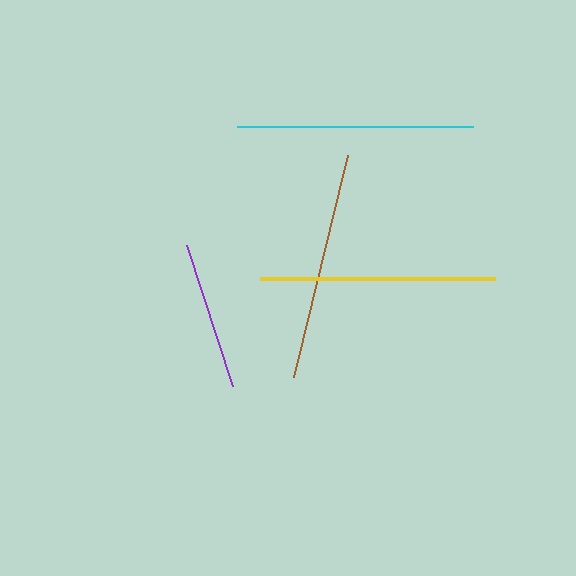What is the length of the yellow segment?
The yellow segment is approximately 235 pixels long.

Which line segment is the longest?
The cyan line is the longest at approximately 236 pixels.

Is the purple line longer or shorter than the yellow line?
The yellow line is longer than the purple line.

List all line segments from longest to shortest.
From longest to shortest: cyan, yellow, brown, purple.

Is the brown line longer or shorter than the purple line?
The brown line is longer than the purple line.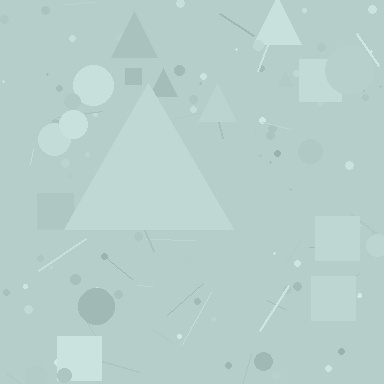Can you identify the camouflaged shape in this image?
The camouflaged shape is a triangle.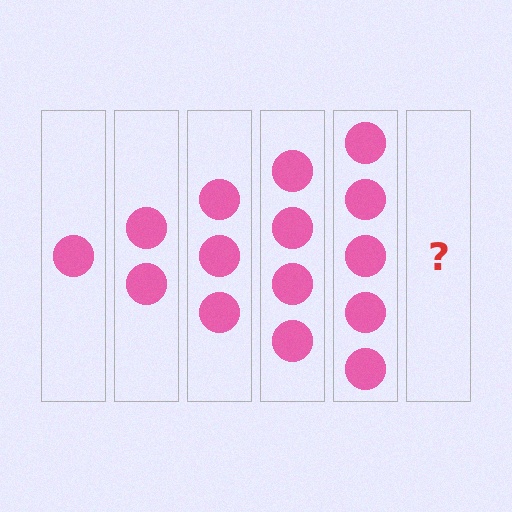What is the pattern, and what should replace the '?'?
The pattern is that each step adds one more circle. The '?' should be 6 circles.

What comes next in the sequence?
The next element should be 6 circles.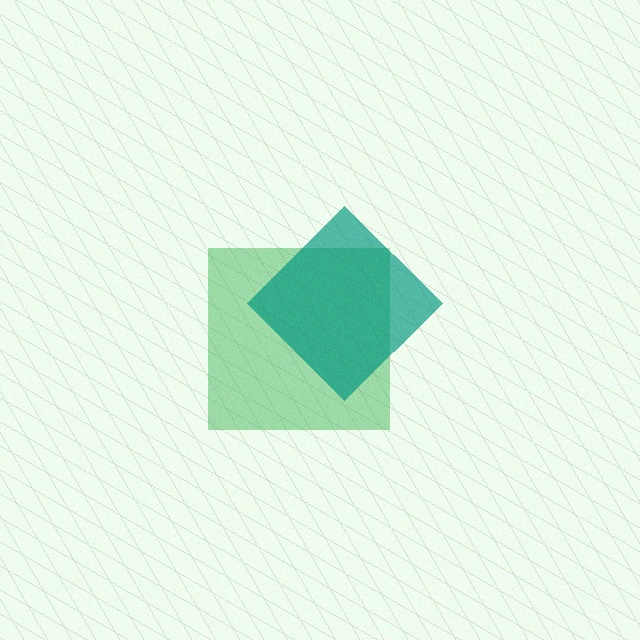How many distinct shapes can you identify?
There are 2 distinct shapes: a green square, a teal diamond.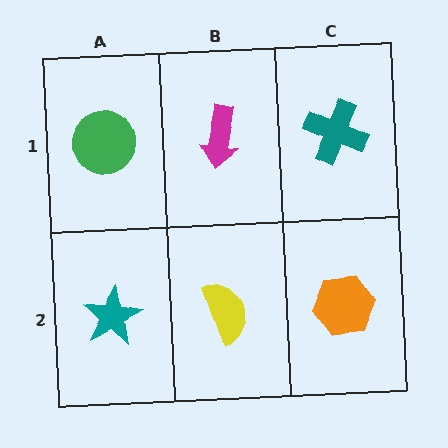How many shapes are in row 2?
3 shapes.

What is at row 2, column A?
A teal star.